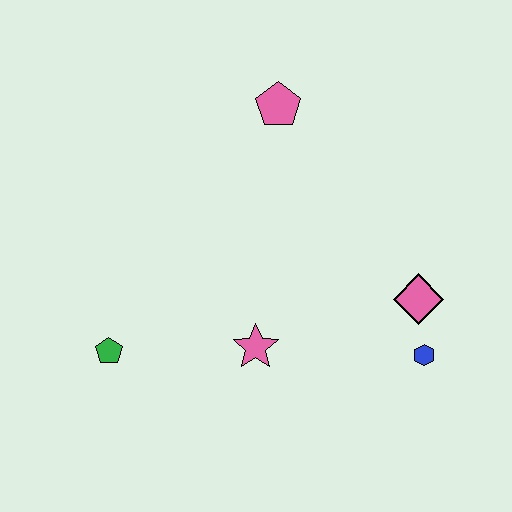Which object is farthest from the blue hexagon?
The green pentagon is farthest from the blue hexagon.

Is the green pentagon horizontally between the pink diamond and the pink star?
No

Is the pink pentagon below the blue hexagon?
No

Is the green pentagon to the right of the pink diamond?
No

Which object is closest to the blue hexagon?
The pink diamond is closest to the blue hexagon.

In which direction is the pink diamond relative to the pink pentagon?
The pink diamond is below the pink pentagon.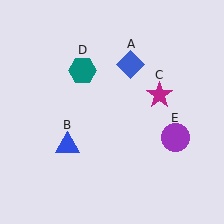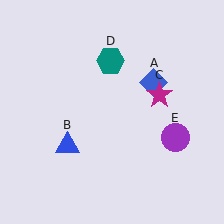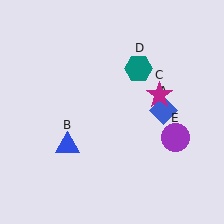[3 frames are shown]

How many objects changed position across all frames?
2 objects changed position: blue diamond (object A), teal hexagon (object D).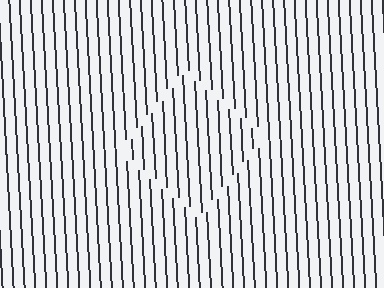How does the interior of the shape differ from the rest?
The interior of the shape contains the same grating, shifted by half a period — the contour is defined by the phase discontinuity where line-ends from the inner and outer gratings abut.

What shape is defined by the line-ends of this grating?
An illusory square. The interior of the shape contains the same grating, shifted by half a period — the contour is defined by the phase discontinuity where line-ends from the inner and outer gratings abut.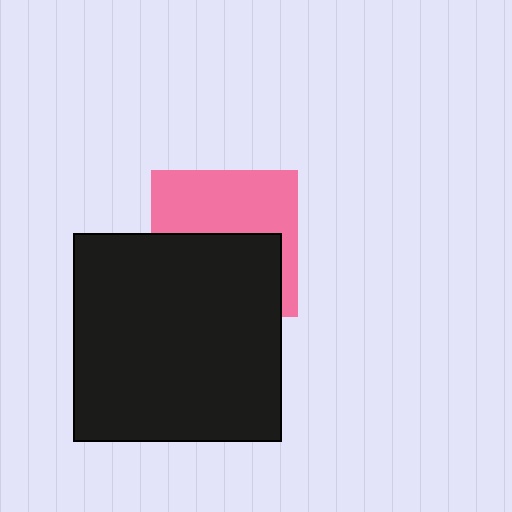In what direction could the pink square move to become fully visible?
The pink square could move up. That would shift it out from behind the black square entirely.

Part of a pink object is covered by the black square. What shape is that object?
It is a square.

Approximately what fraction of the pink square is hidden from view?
Roughly 51% of the pink square is hidden behind the black square.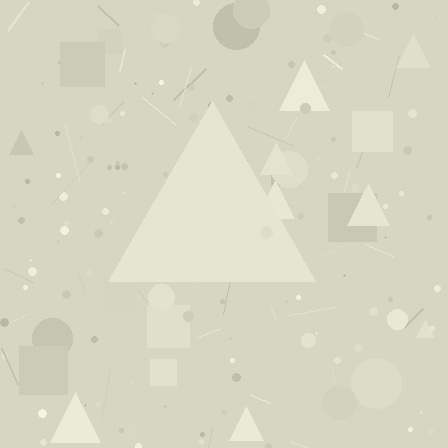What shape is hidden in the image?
A triangle is hidden in the image.